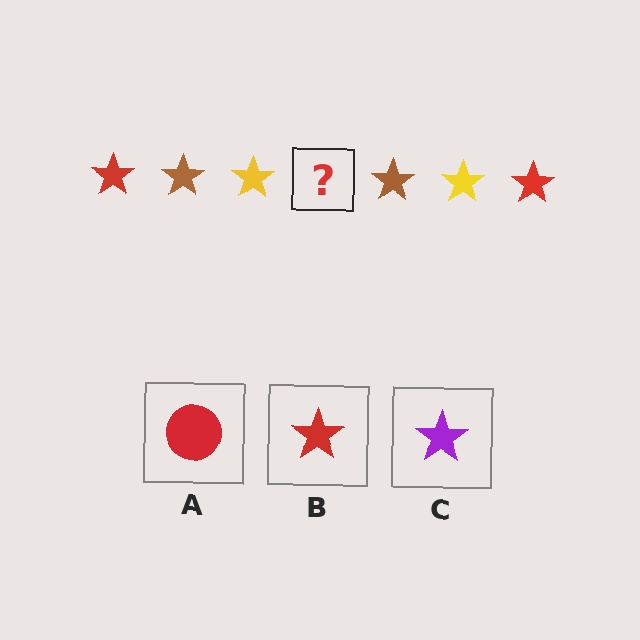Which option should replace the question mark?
Option B.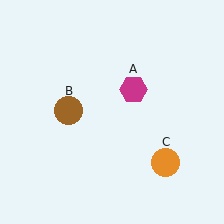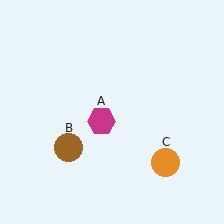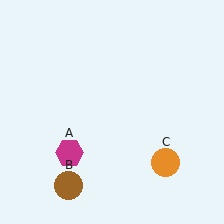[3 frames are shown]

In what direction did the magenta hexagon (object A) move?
The magenta hexagon (object A) moved down and to the left.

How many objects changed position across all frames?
2 objects changed position: magenta hexagon (object A), brown circle (object B).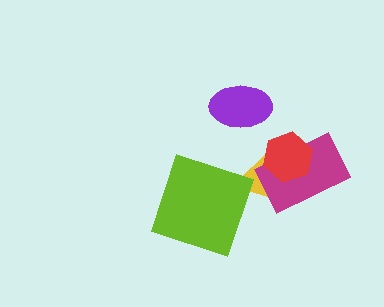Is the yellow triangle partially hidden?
Yes, it is partially covered by another shape.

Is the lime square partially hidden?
No, no other shape covers it.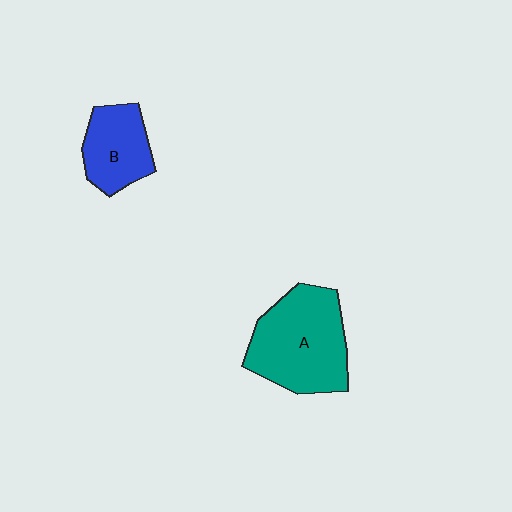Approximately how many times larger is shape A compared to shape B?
Approximately 1.7 times.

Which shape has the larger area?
Shape A (teal).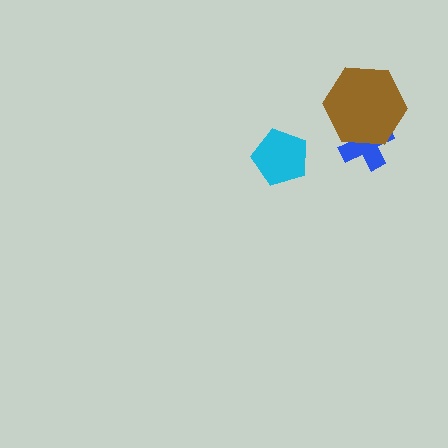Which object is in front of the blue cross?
The brown hexagon is in front of the blue cross.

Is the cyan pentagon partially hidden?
No, no other shape covers it.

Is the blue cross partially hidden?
Yes, it is partially covered by another shape.